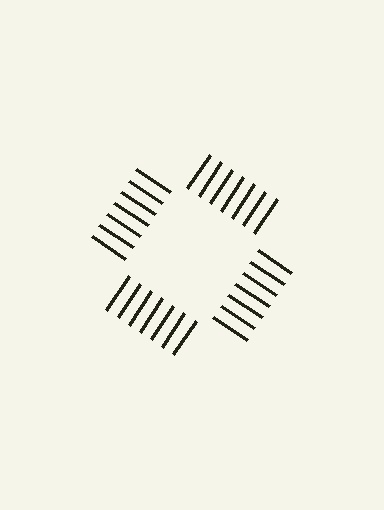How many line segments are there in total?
28 — 7 along each of the 4 edges.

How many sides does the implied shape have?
4 sides — the line-ends trace a square.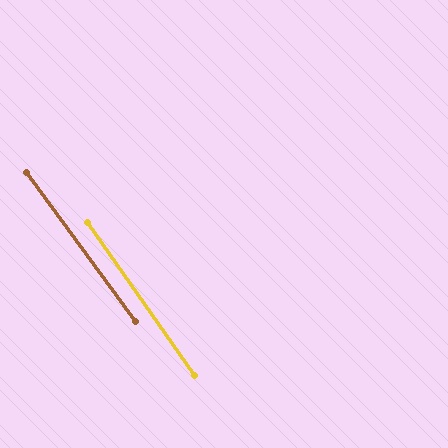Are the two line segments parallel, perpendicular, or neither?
Parallel — their directions differ by only 1.4°.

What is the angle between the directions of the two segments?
Approximately 1 degree.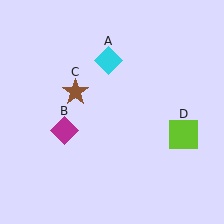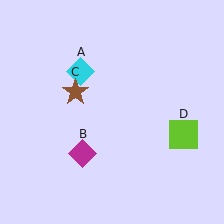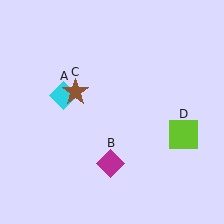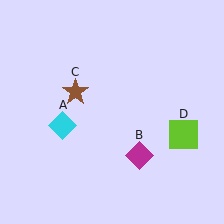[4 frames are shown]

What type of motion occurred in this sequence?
The cyan diamond (object A), magenta diamond (object B) rotated counterclockwise around the center of the scene.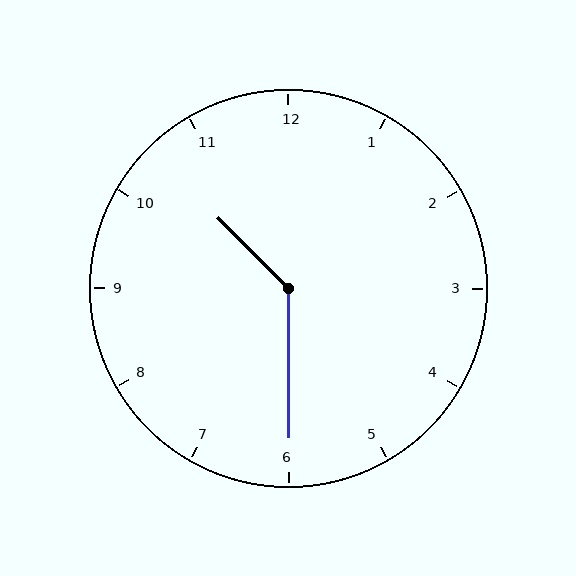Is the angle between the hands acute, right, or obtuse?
It is obtuse.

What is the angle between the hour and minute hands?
Approximately 135 degrees.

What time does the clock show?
10:30.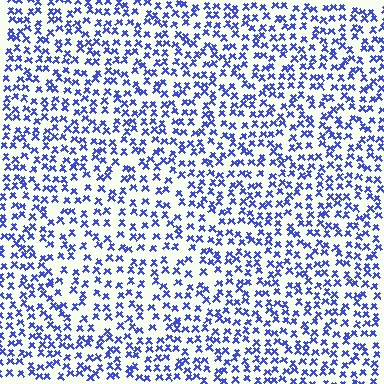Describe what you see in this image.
The image contains small blue elements arranged at two different densities. A circle-shaped region is visible where the elements are less densely packed than the surrounding area.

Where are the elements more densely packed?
The elements are more densely packed outside the circle boundary.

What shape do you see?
I see a circle.